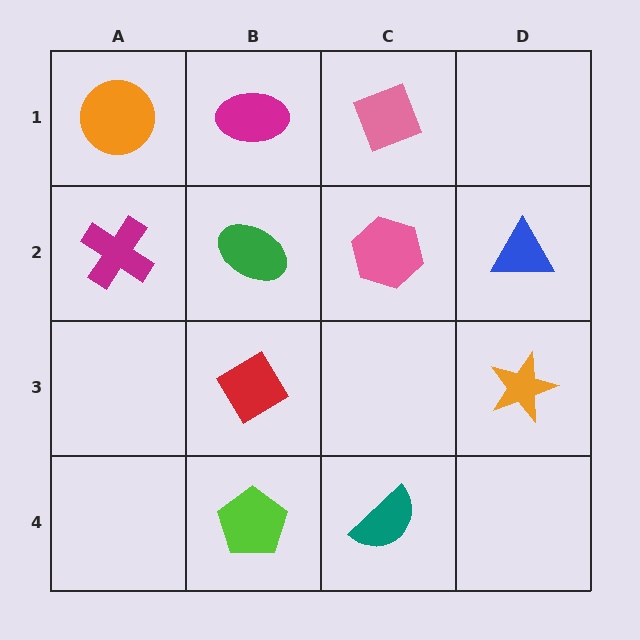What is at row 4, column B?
A lime pentagon.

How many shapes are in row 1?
3 shapes.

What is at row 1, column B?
A magenta ellipse.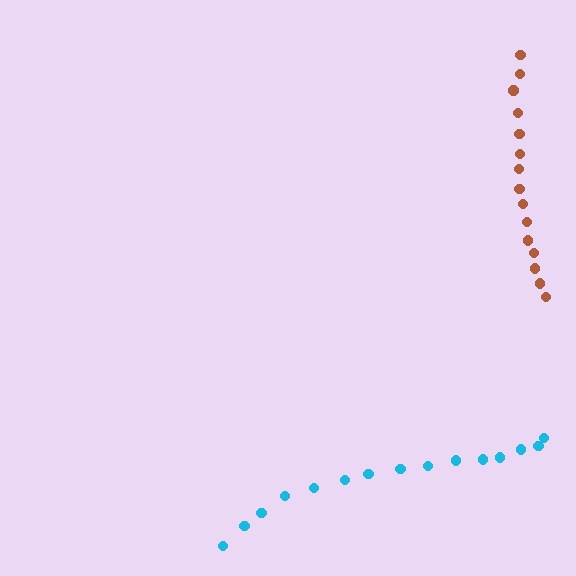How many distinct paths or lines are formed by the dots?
There are 2 distinct paths.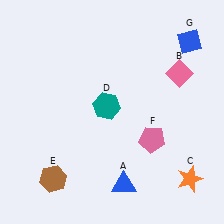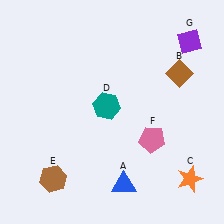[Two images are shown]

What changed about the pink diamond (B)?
In Image 1, B is pink. In Image 2, it changed to brown.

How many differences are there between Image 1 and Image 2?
There are 2 differences between the two images.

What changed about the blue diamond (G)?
In Image 1, G is blue. In Image 2, it changed to purple.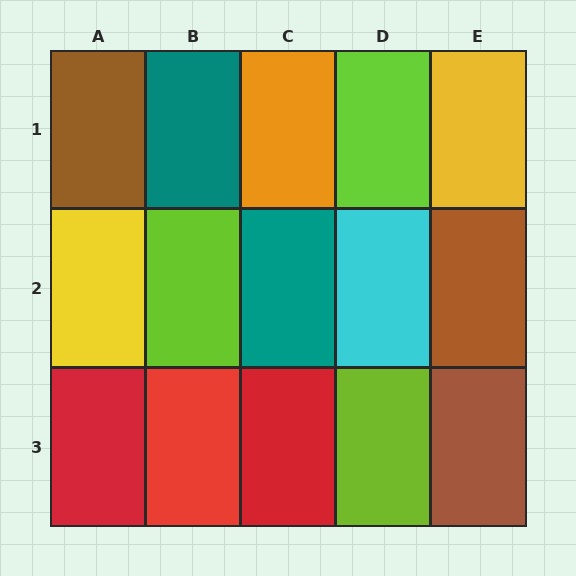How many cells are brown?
3 cells are brown.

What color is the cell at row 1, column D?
Lime.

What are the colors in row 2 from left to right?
Yellow, lime, teal, cyan, brown.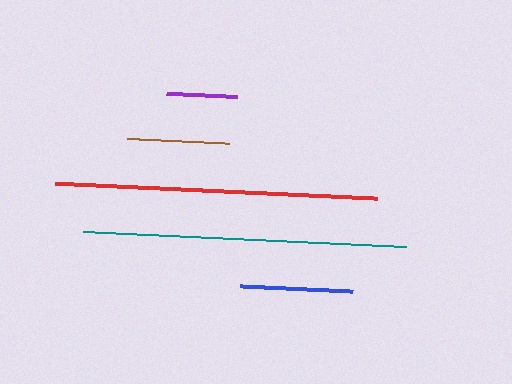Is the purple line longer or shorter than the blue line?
The blue line is longer than the purple line.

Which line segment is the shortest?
The purple line is the shortest at approximately 71 pixels.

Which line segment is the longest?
The teal line is the longest at approximately 323 pixels.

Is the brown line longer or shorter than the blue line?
The blue line is longer than the brown line.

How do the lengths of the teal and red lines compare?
The teal and red lines are approximately the same length.